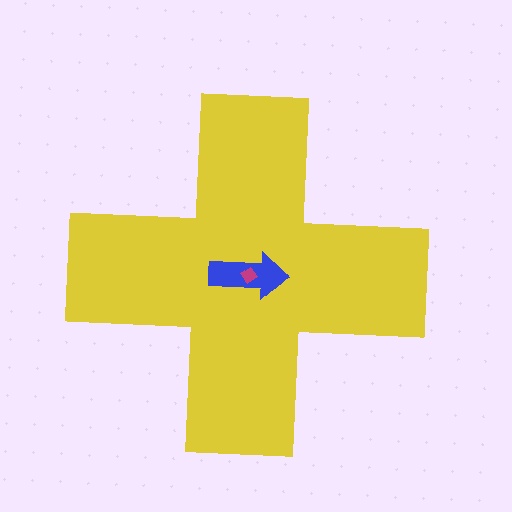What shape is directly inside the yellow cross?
The blue arrow.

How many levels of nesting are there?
3.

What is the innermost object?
The magenta diamond.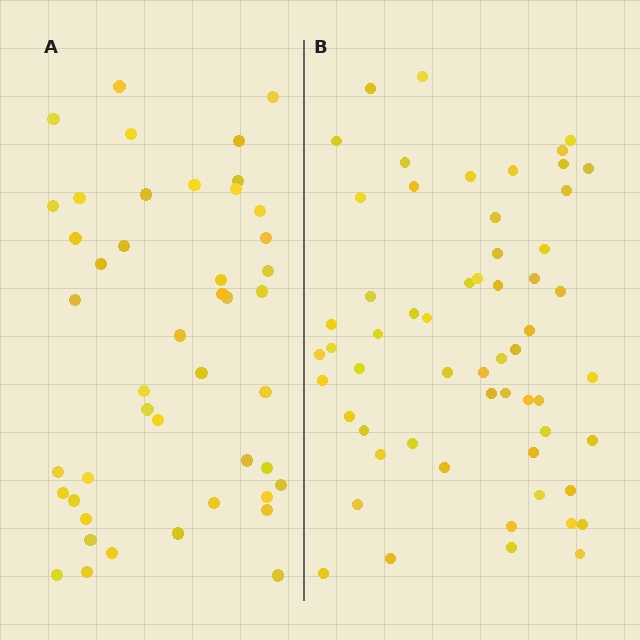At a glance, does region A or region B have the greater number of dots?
Region B (the right region) has more dots.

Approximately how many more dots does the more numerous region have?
Region B has approximately 15 more dots than region A.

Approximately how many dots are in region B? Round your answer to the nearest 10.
About 60 dots. (The exact count is 58, which rounds to 60.)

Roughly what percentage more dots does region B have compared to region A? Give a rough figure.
About 30% more.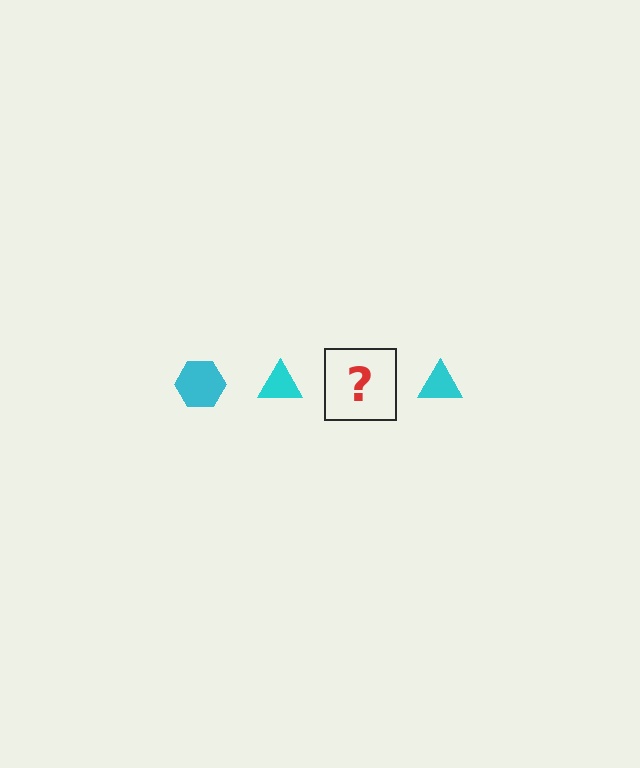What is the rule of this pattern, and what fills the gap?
The rule is that the pattern cycles through hexagon, triangle shapes in cyan. The gap should be filled with a cyan hexagon.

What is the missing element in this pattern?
The missing element is a cyan hexagon.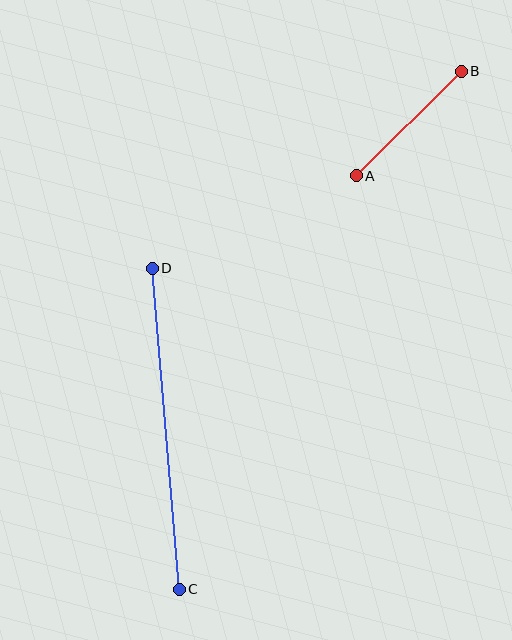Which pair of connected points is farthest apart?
Points C and D are farthest apart.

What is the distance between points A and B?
The distance is approximately 148 pixels.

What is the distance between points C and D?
The distance is approximately 322 pixels.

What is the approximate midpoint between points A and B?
The midpoint is at approximately (409, 123) pixels.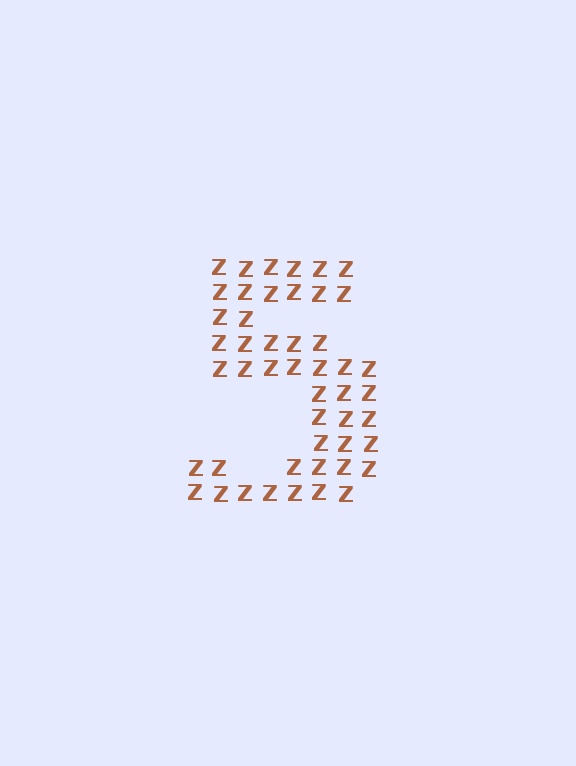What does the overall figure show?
The overall figure shows the digit 5.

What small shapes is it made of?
It is made of small letter Z's.